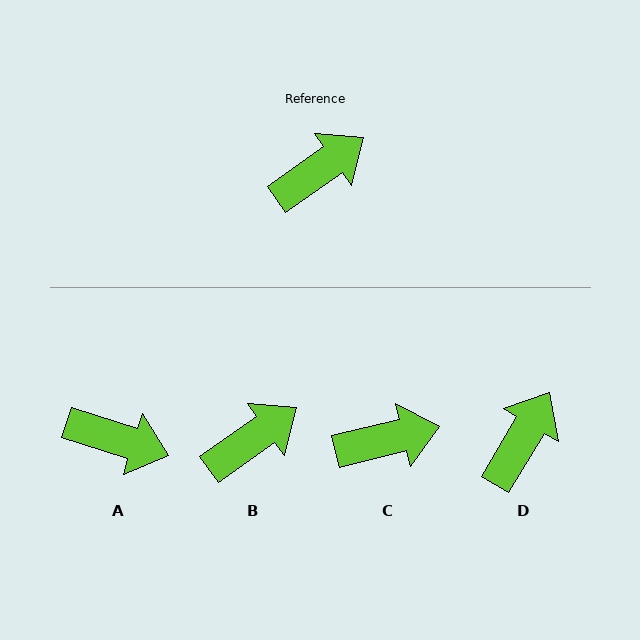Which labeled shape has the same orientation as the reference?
B.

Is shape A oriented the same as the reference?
No, it is off by about 53 degrees.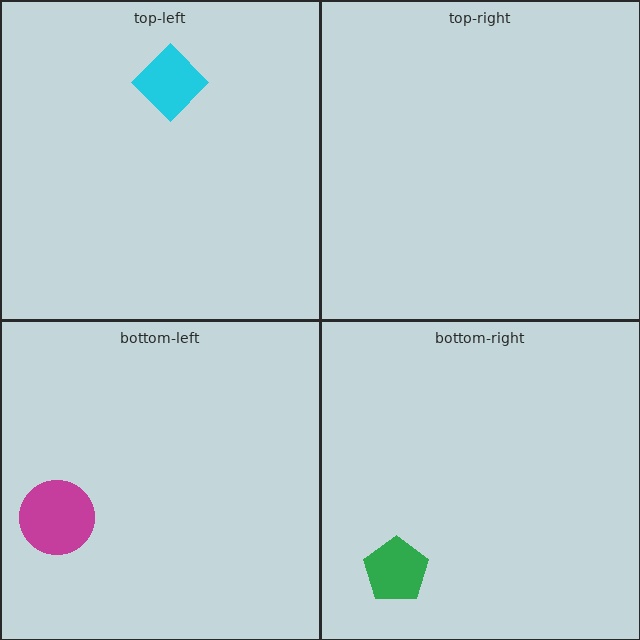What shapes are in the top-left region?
The cyan diamond.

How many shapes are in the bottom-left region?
1.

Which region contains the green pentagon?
The bottom-right region.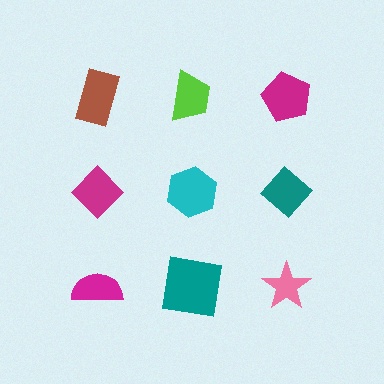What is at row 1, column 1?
A brown rectangle.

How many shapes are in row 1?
3 shapes.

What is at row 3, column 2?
A teal square.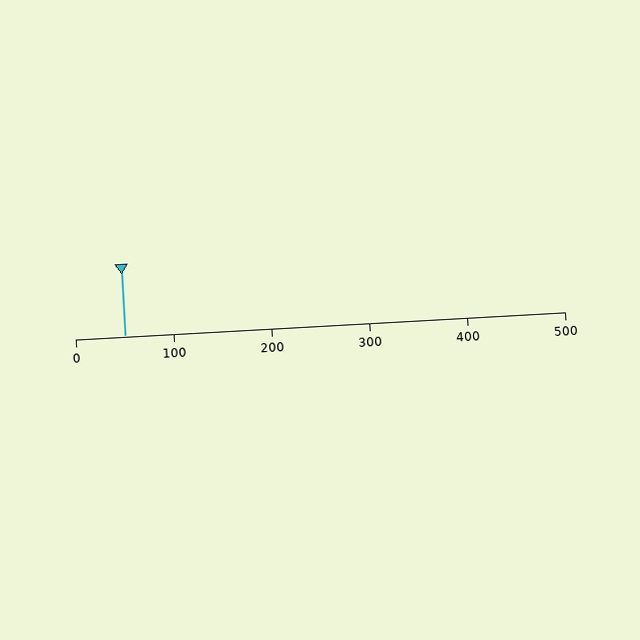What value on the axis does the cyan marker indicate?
The marker indicates approximately 50.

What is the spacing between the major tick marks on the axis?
The major ticks are spaced 100 apart.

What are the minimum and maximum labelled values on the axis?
The axis runs from 0 to 500.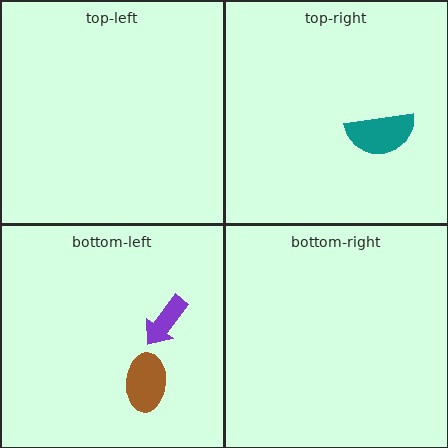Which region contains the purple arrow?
The bottom-left region.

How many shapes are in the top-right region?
1.